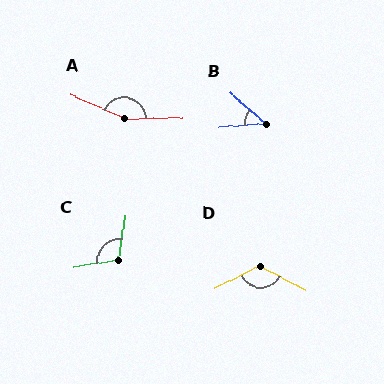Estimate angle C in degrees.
Approximately 109 degrees.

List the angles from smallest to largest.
B (45°), C (109°), D (125°), A (155°).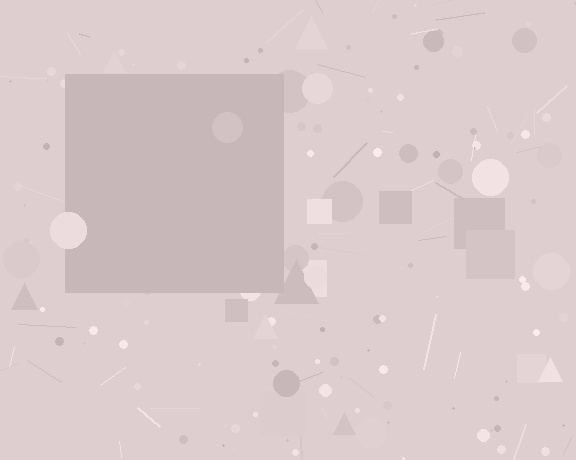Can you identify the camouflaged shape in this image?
The camouflaged shape is a square.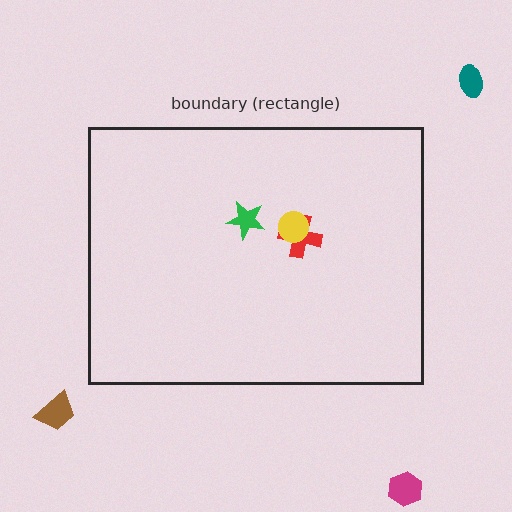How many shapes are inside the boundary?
3 inside, 3 outside.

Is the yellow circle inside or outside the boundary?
Inside.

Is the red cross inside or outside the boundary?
Inside.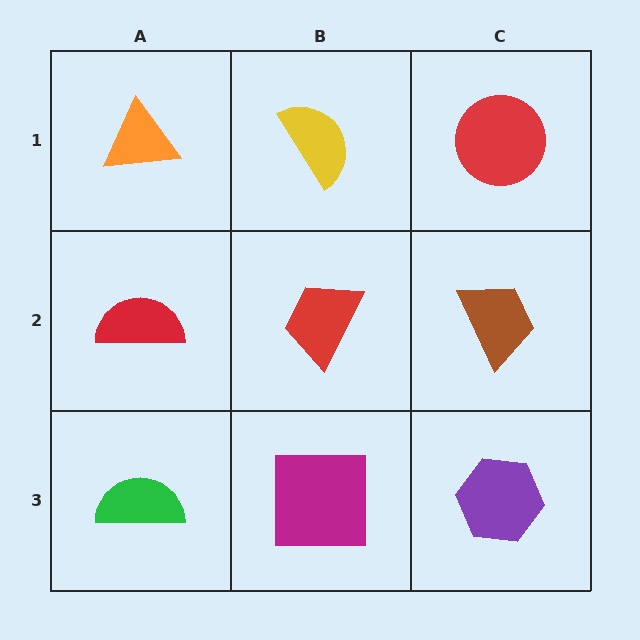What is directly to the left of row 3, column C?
A magenta square.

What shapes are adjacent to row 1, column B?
A red trapezoid (row 2, column B), an orange triangle (row 1, column A), a red circle (row 1, column C).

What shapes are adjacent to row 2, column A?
An orange triangle (row 1, column A), a green semicircle (row 3, column A), a red trapezoid (row 2, column B).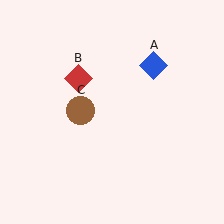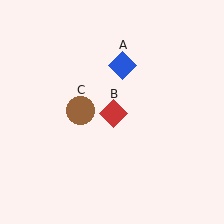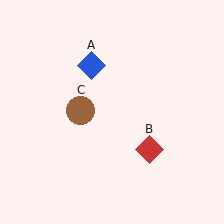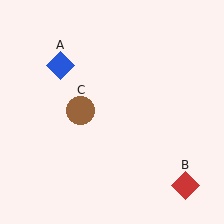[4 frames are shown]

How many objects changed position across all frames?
2 objects changed position: blue diamond (object A), red diamond (object B).